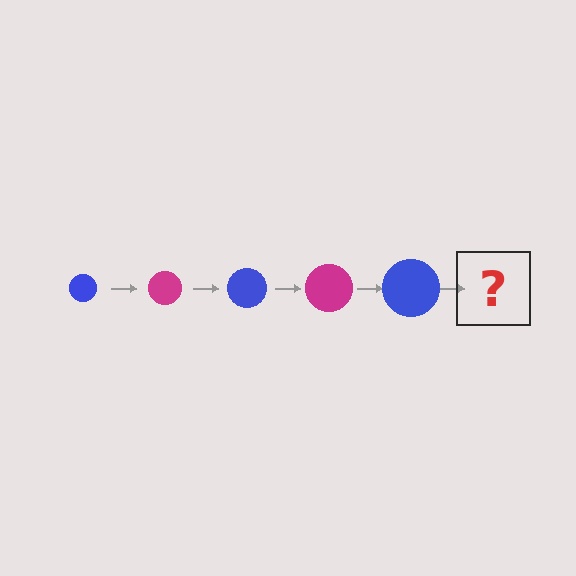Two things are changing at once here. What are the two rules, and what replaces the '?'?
The two rules are that the circle grows larger each step and the color cycles through blue and magenta. The '?' should be a magenta circle, larger than the previous one.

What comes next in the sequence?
The next element should be a magenta circle, larger than the previous one.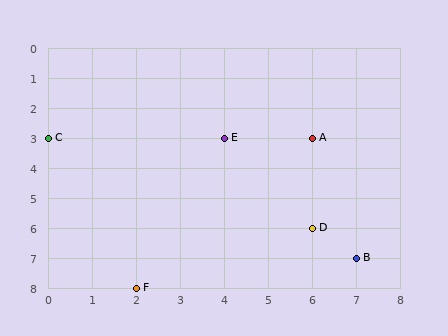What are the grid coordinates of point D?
Point D is at grid coordinates (6, 6).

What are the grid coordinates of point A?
Point A is at grid coordinates (6, 3).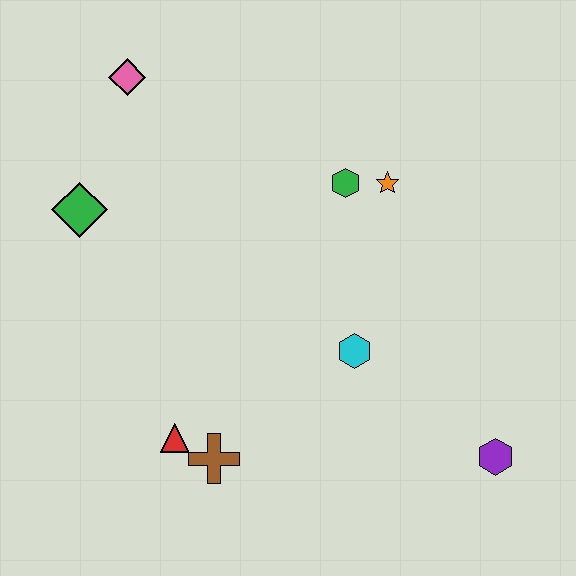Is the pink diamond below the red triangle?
No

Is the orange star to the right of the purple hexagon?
No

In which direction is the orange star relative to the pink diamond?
The orange star is to the right of the pink diamond.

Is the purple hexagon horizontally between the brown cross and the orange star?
No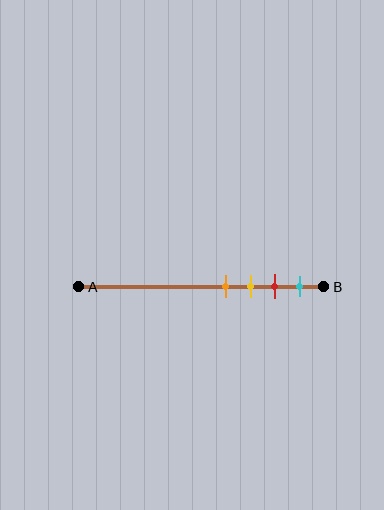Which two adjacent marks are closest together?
The orange and yellow marks are the closest adjacent pair.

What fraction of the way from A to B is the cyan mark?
The cyan mark is approximately 90% (0.9) of the way from A to B.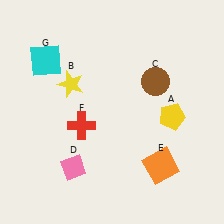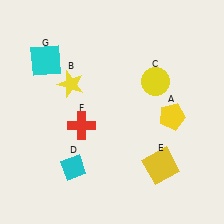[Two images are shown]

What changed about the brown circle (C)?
In Image 1, C is brown. In Image 2, it changed to yellow.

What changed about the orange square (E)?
In Image 1, E is orange. In Image 2, it changed to yellow.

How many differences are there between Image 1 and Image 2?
There are 3 differences between the two images.